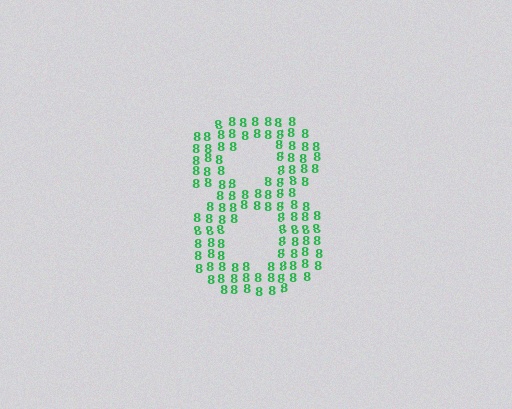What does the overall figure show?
The overall figure shows the digit 8.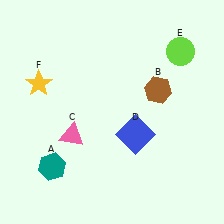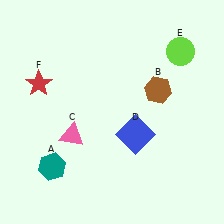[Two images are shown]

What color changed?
The star (F) changed from yellow in Image 1 to red in Image 2.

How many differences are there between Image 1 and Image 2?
There is 1 difference between the two images.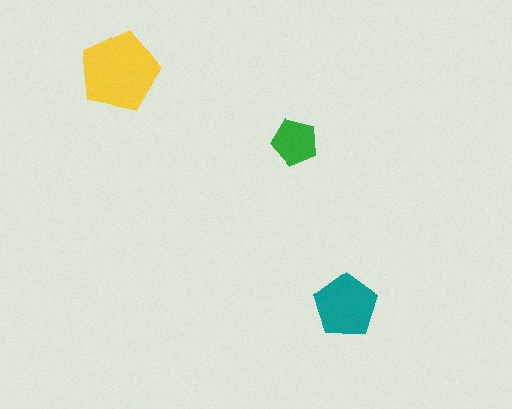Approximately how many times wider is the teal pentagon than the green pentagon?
About 1.5 times wider.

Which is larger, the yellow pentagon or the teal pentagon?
The yellow one.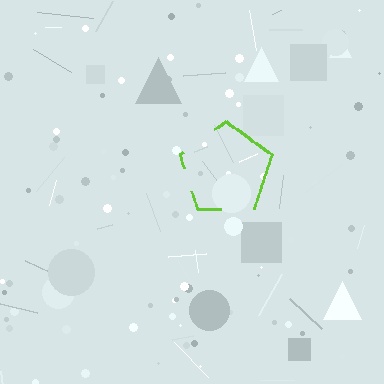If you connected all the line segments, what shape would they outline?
They would outline a pentagon.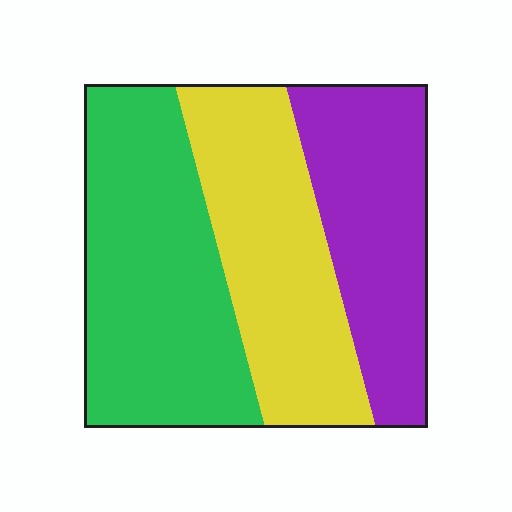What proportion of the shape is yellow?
Yellow covers about 30% of the shape.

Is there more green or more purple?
Green.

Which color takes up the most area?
Green, at roughly 40%.